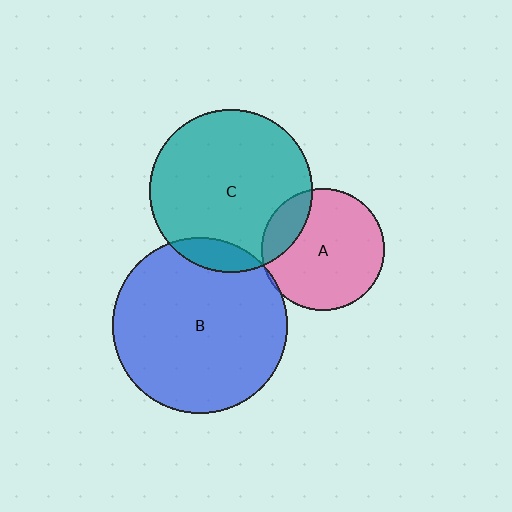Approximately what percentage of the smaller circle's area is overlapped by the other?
Approximately 20%.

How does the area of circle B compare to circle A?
Approximately 2.1 times.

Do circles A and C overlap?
Yes.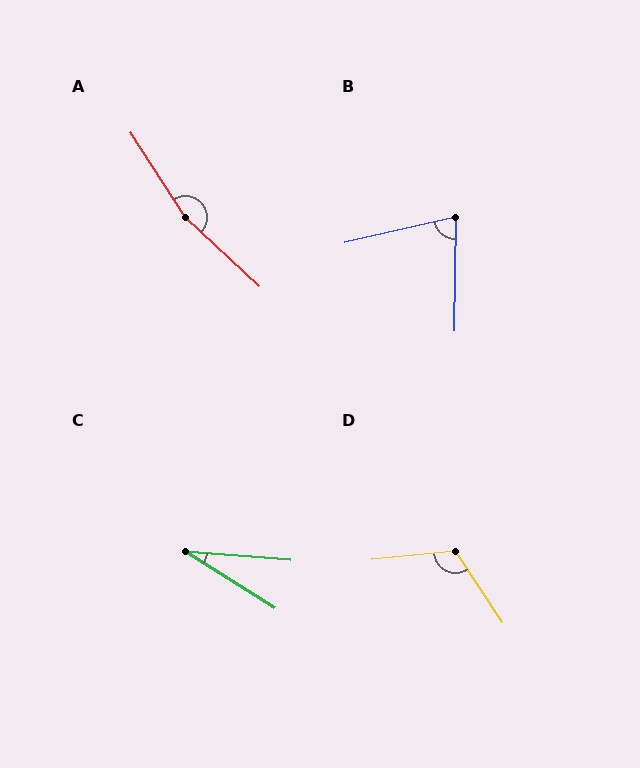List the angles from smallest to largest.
C (28°), B (76°), D (118°), A (166°).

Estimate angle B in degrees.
Approximately 76 degrees.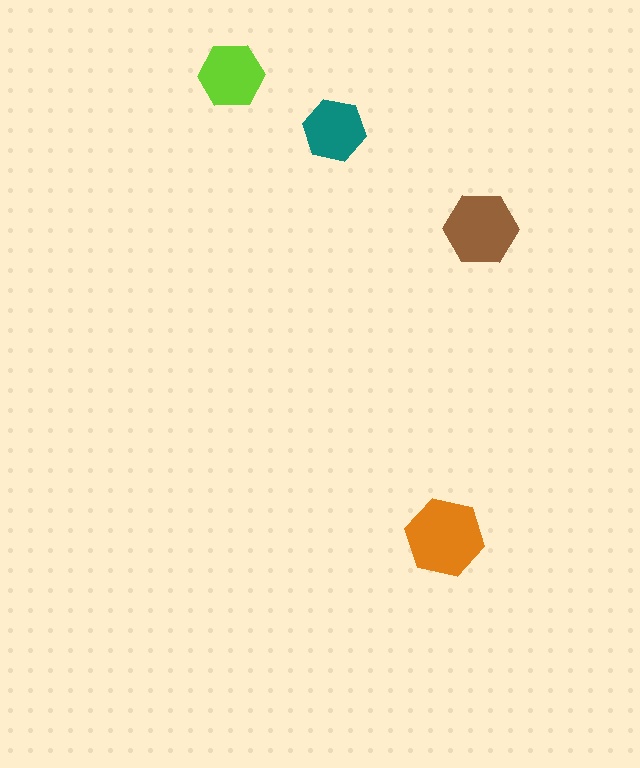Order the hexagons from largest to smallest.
the orange one, the brown one, the lime one, the teal one.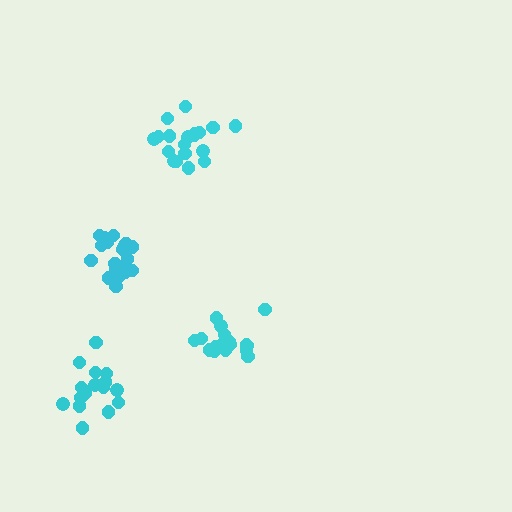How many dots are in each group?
Group 1: 19 dots, Group 2: 17 dots, Group 3: 16 dots, Group 4: 19 dots (71 total).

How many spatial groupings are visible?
There are 4 spatial groupings.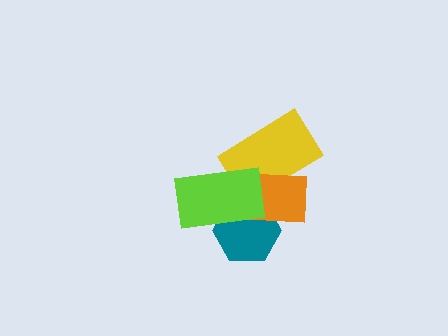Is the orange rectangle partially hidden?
Yes, it is partially covered by another shape.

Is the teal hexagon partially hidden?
Yes, it is partially covered by another shape.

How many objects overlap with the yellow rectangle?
2 objects overlap with the yellow rectangle.